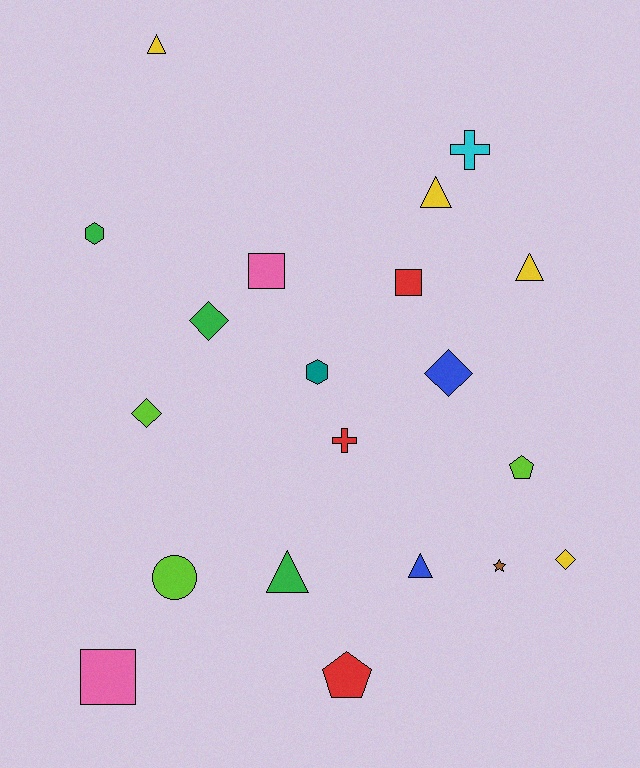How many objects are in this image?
There are 20 objects.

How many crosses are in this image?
There are 2 crosses.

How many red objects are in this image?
There are 3 red objects.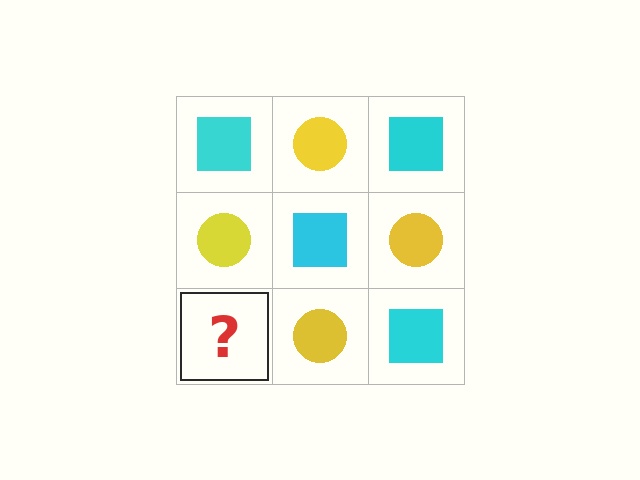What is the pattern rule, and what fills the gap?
The rule is that it alternates cyan square and yellow circle in a checkerboard pattern. The gap should be filled with a cyan square.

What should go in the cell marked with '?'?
The missing cell should contain a cyan square.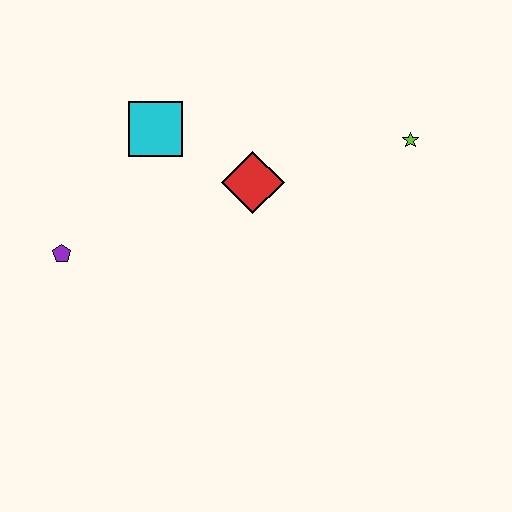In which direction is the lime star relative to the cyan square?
The lime star is to the right of the cyan square.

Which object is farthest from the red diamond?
The purple pentagon is farthest from the red diamond.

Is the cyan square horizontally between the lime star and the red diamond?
No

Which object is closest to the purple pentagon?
The cyan square is closest to the purple pentagon.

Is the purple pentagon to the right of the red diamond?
No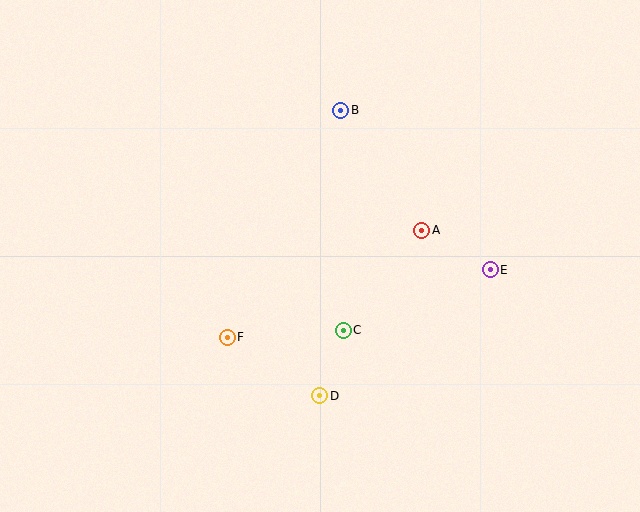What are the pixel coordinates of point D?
Point D is at (320, 396).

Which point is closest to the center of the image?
Point C at (343, 330) is closest to the center.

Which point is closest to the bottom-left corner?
Point F is closest to the bottom-left corner.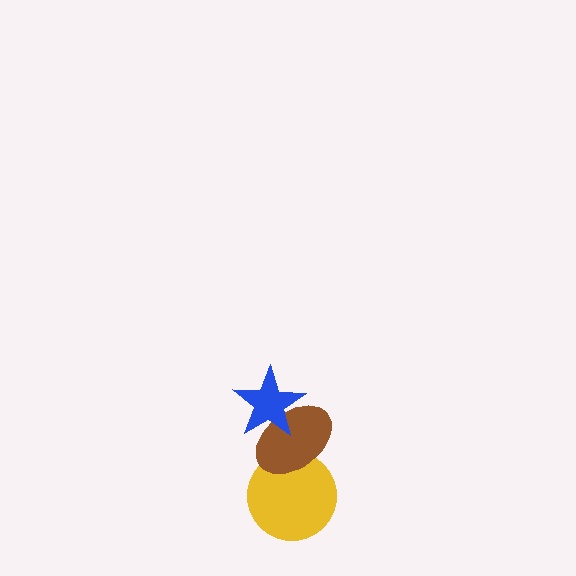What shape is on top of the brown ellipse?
The blue star is on top of the brown ellipse.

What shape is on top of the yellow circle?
The brown ellipse is on top of the yellow circle.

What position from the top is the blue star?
The blue star is 1st from the top.